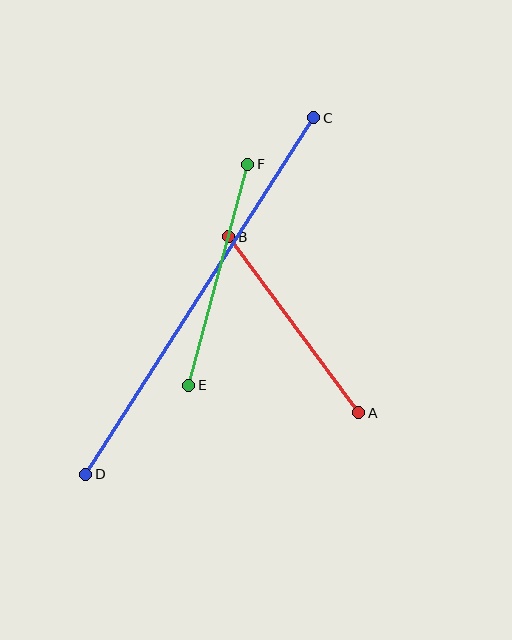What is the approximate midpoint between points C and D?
The midpoint is at approximately (200, 296) pixels.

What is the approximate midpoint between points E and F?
The midpoint is at approximately (218, 275) pixels.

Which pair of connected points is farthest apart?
Points C and D are farthest apart.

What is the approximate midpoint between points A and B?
The midpoint is at approximately (294, 325) pixels.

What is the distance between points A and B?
The distance is approximately 219 pixels.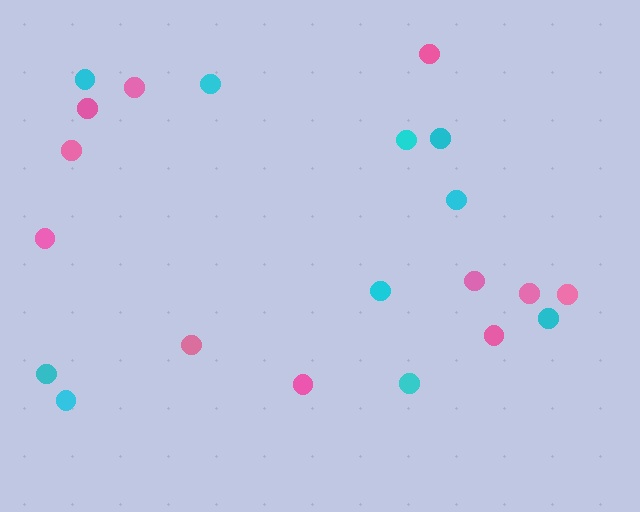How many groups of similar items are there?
There are 2 groups: one group of cyan circles (10) and one group of pink circles (11).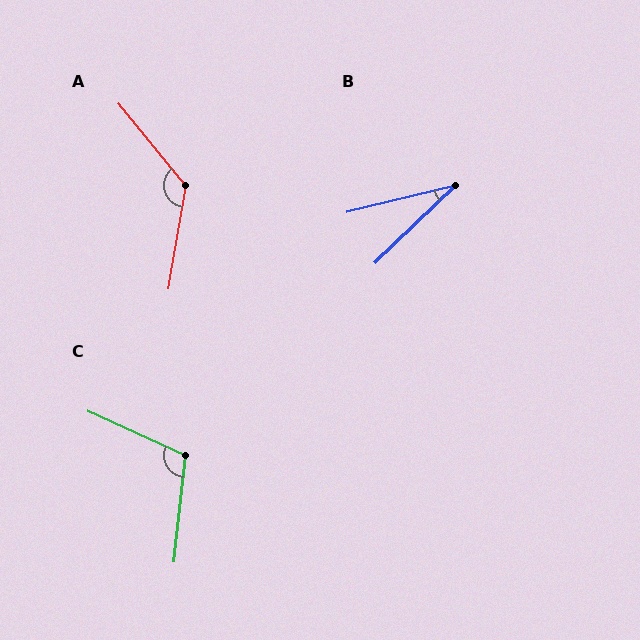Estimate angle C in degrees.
Approximately 109 degrees.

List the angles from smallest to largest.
B (30°), C (109°), A (131°).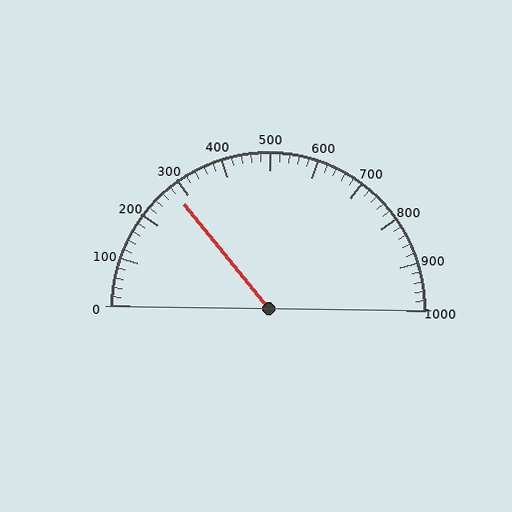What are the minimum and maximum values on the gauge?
The gauge ranges from 0 to 1000.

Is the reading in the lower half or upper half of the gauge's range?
The reading is in the lower half of the range (0 to 1000).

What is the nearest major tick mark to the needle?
The nearest major tick mark is 300.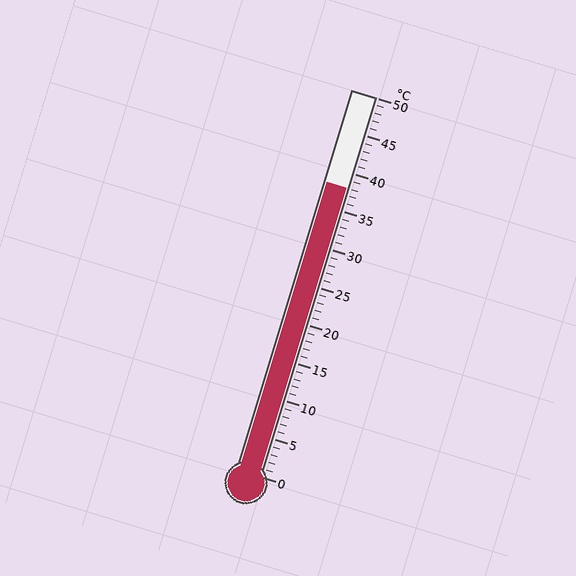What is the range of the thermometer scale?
The thermometer scale ranges from 0°C to 50°C.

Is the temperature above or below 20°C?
The temperature is above 20°C.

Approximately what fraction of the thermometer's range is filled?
The thermometer is filled to approximately 75% of its range.